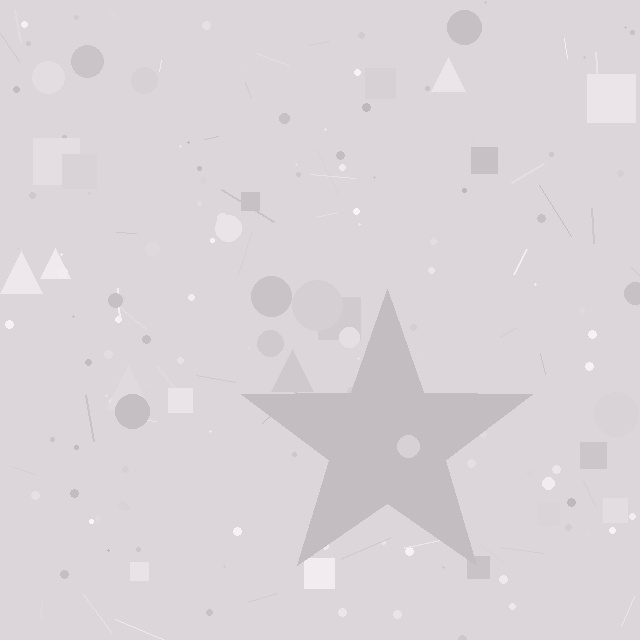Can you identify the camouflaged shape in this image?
The camouflaged shape is a star.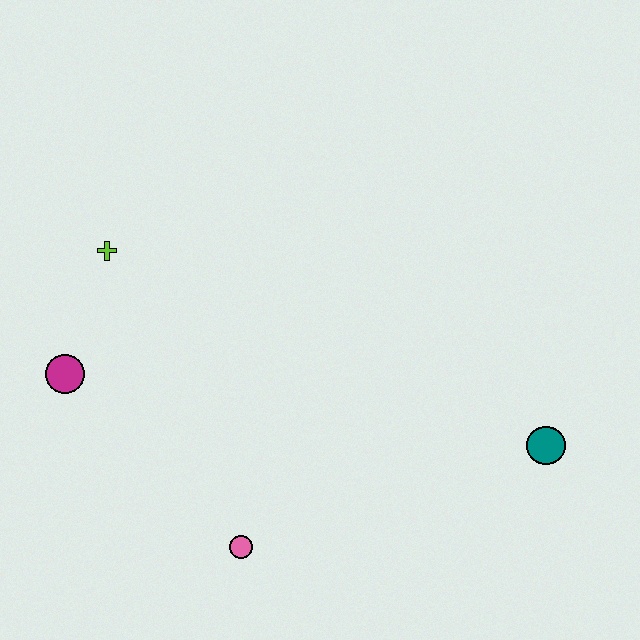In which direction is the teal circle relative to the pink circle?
The teal circle is to the right of the pink circle.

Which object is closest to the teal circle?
The pink circle is closest to the teal circle.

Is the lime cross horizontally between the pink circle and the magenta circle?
Yes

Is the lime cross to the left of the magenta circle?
No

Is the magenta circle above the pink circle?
Yes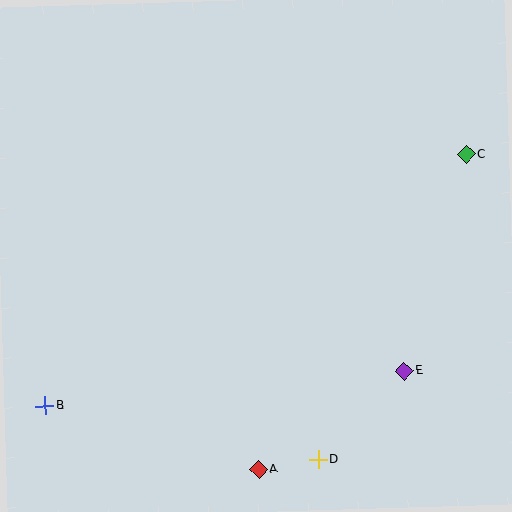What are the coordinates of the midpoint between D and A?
The midpoint between D and A is at (288, 464).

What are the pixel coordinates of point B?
Point B is at (45, 405).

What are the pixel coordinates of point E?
Point E is at (405, 371).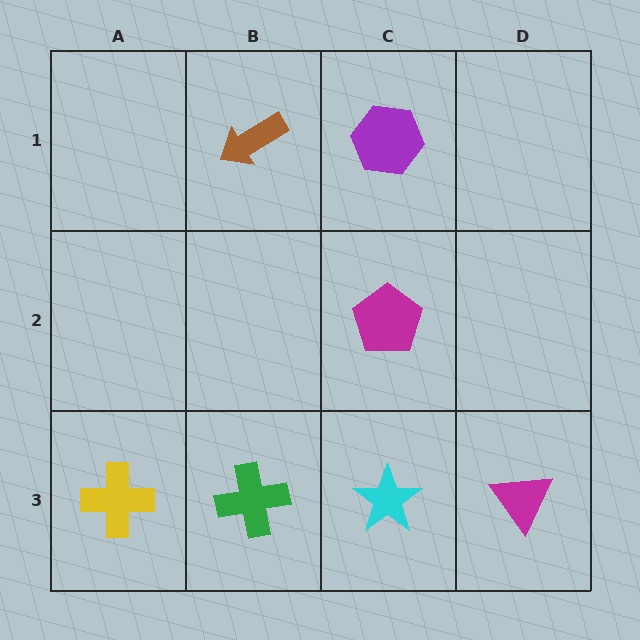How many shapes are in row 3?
4 shapes.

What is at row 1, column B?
A brown arrow.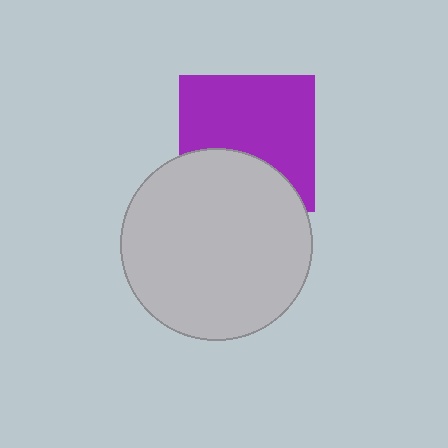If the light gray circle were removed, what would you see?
You would see the complete purple square.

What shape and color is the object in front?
The object in front is a light gray circle.